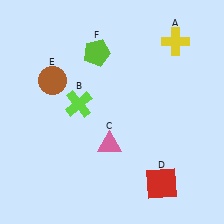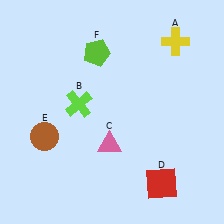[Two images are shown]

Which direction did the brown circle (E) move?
The brown circle (E) moved down.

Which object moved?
The brown circle (E) moved down.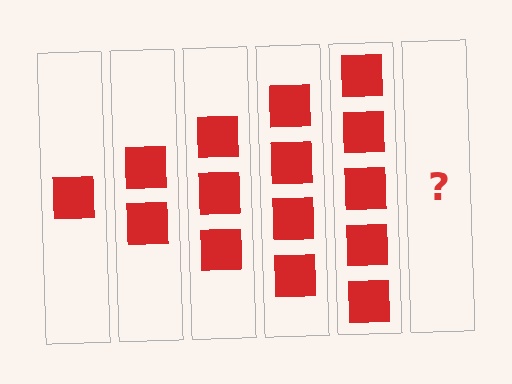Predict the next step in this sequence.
The next step is 6 squares.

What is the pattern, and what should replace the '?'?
The pattern is that each step adds one more square. The '?' should be 6 squares.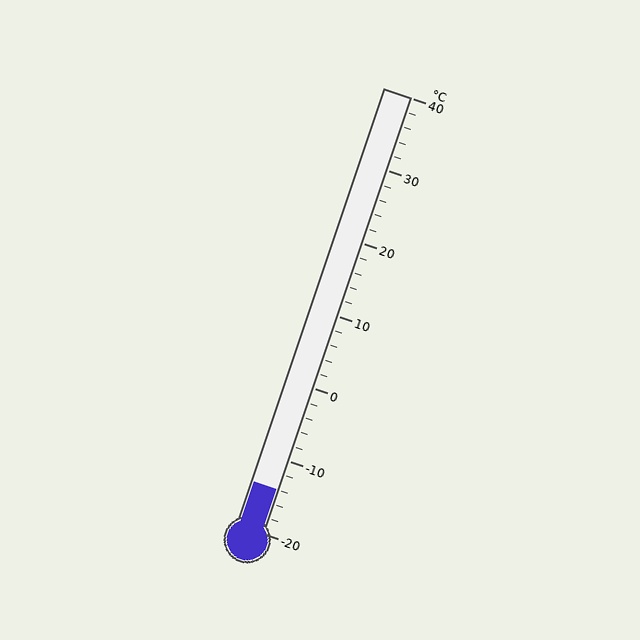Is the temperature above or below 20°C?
The temperature is below 20°C.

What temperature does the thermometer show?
The thermometer shows approximately -14°C.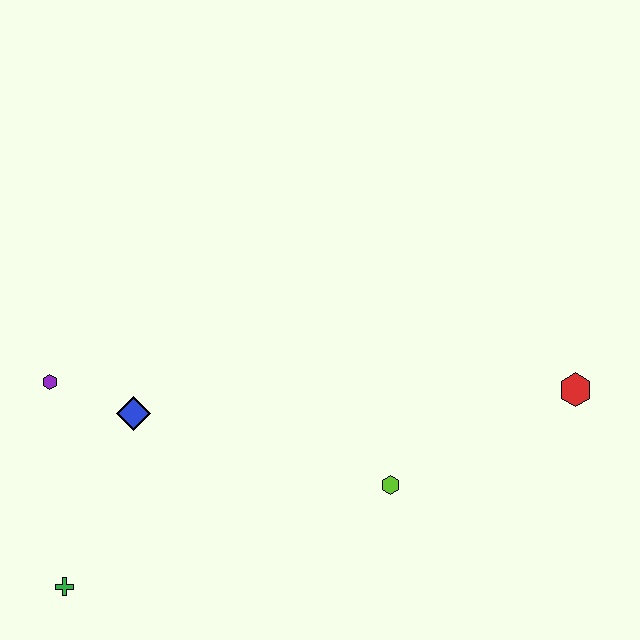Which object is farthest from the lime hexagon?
The purple hexagon is farthest from the lime hexagon.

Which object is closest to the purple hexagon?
The blue diamond is closest to the purple hexagon.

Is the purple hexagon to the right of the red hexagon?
No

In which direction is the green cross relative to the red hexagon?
The green cross is to the left of the red hexagon.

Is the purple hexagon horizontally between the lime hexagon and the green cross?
No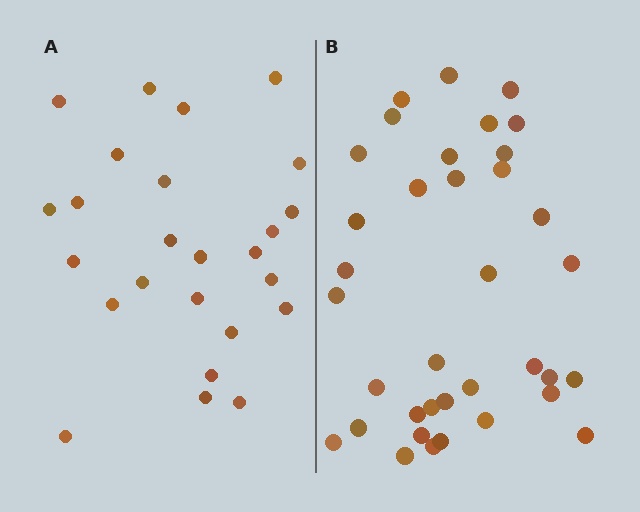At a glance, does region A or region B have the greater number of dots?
Region B (the right region) has more dots.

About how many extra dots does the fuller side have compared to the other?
Region B has roughly 12 or so more dots than region A.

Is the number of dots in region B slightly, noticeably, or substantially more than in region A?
Region B has noticeably more, but not dramatically so. The ratio is roughly 1.4 to 1.